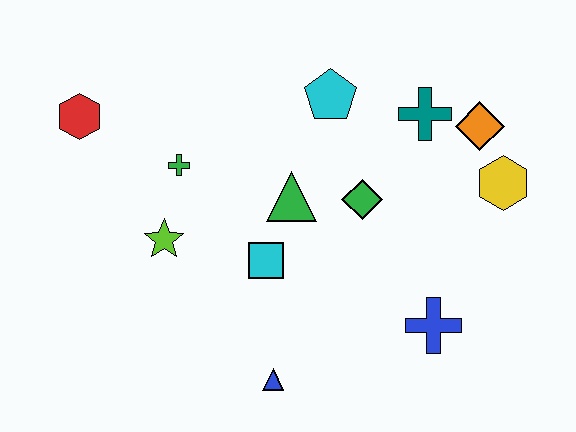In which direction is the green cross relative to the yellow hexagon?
The green cross is to the left of the yellow hexagon.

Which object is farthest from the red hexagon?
The yellow hexagon is farthest from the red hexagon.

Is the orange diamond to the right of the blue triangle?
Yes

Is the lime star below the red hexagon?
Yes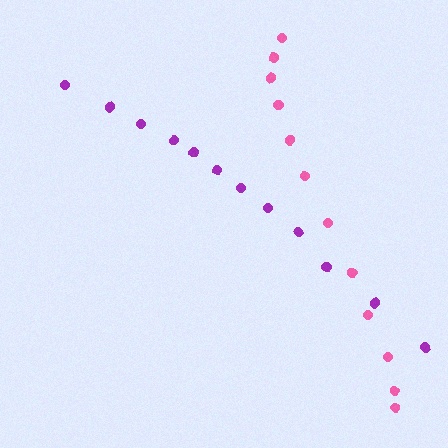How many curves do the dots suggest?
There are 2 distinct paths.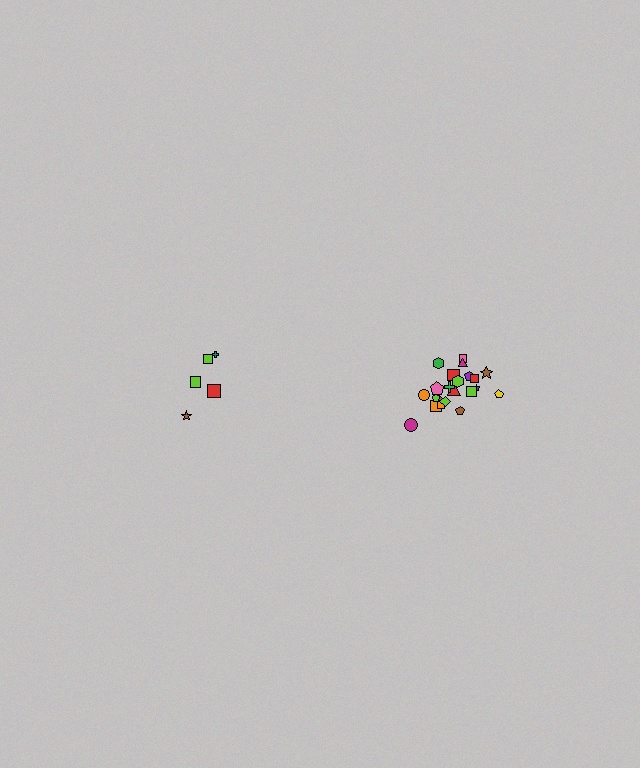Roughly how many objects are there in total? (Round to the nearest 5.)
Roughly 25 objects in total.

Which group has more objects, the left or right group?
The right group.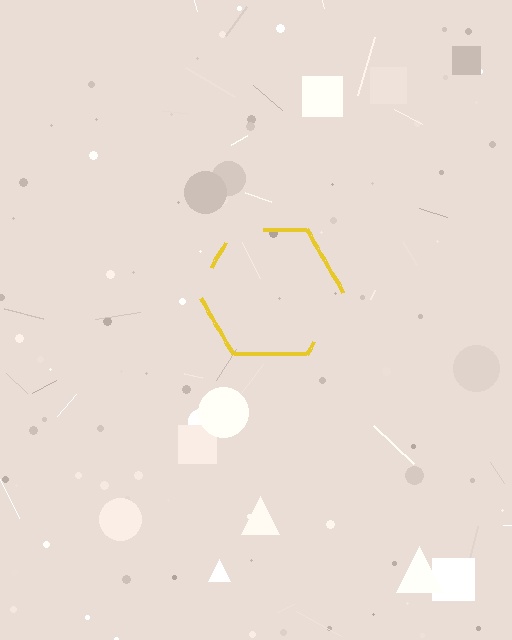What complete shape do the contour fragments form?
The contour fragments form a hexagon.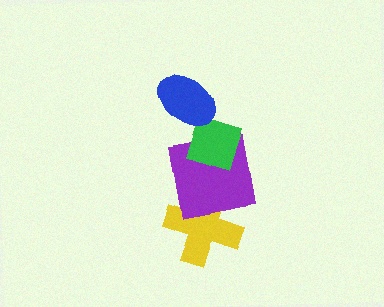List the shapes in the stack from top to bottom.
From top to bottom: the blue ellipse, the green diamond, the purple square, the yellow cross.